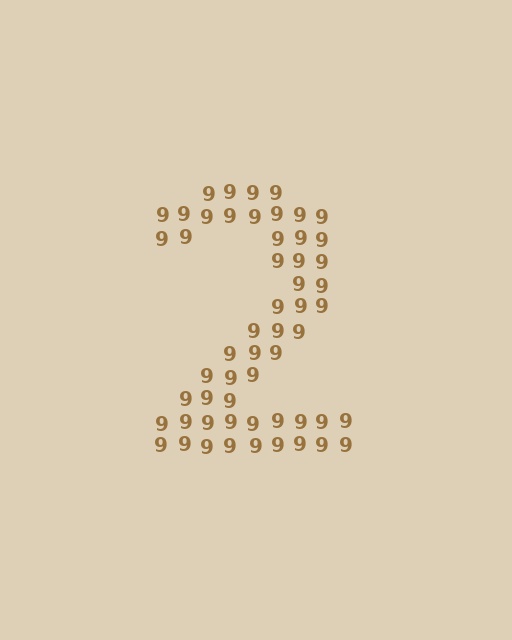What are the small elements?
The small elements are digit 9's.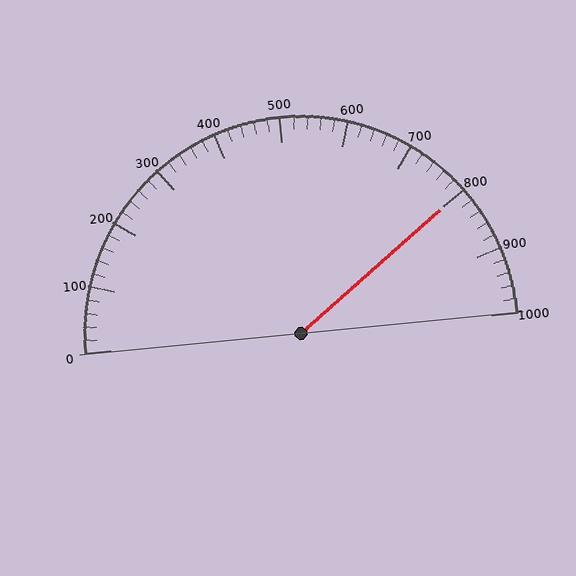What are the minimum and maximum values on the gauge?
The gauge ranges from 0 to 1000.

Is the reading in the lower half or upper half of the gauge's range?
The reading is in the upper half of the range (0 to 1000).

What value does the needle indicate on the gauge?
The needle indicates approximately 800.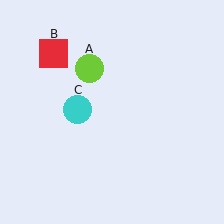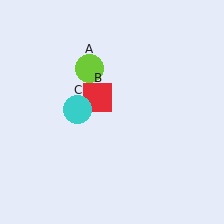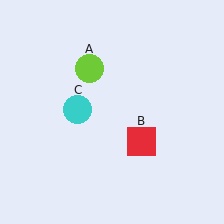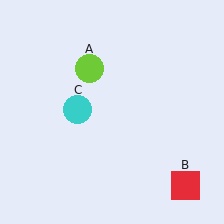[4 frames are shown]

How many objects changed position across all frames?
1 object changed position: red square (object B).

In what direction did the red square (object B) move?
The red square (object B) moved down and to the right.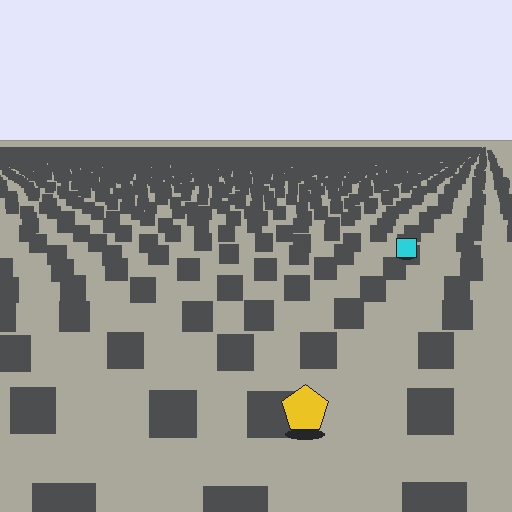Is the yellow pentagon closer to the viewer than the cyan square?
Yes. The yellow pentagon is closer — you can tell from the texture gradient: the ground texture is coarser near it.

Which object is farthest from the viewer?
The cyan square is farthest from the viewer. It appears smaller and the ground texture around it is denser.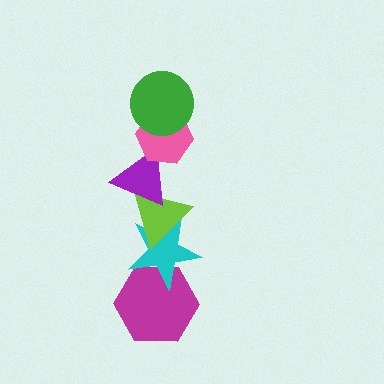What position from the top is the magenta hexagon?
The magenta hexagon is 6th from the top.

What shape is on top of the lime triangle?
The purple triangle is on top of the lime triangle.